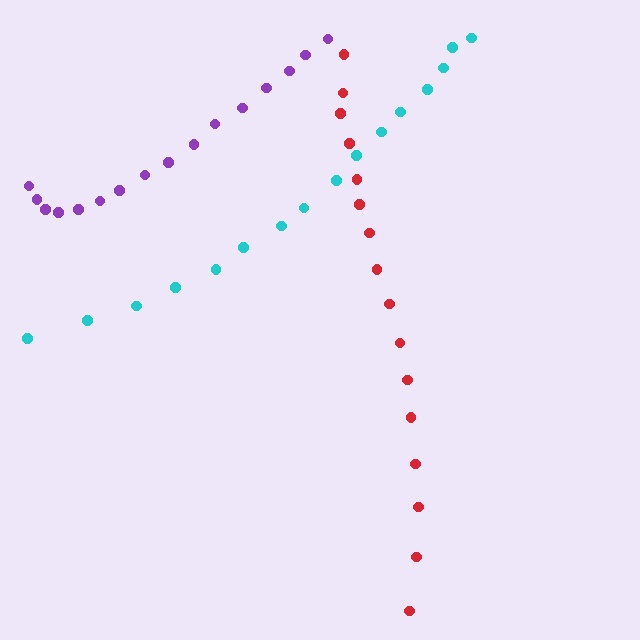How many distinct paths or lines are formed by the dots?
There are 3 distinct paths.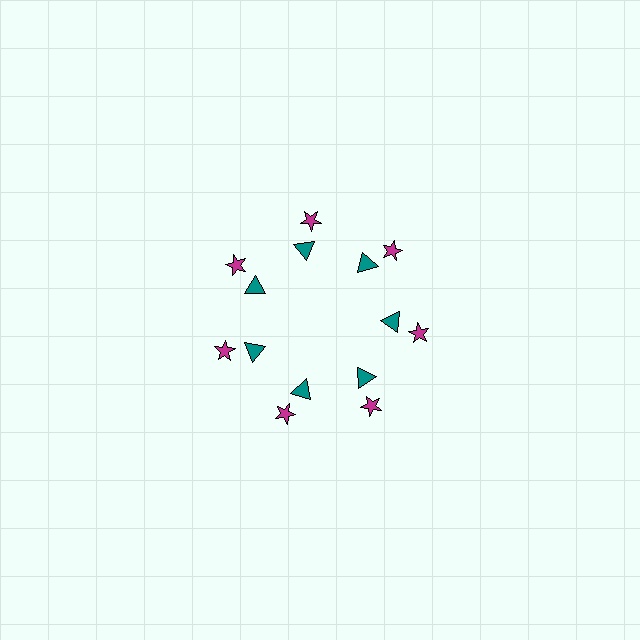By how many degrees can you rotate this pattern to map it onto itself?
The pattern maps onto itself every 51 degrees of rotation.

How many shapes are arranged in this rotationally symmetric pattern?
There are 14 shapes, arranged in 7 groups of 2.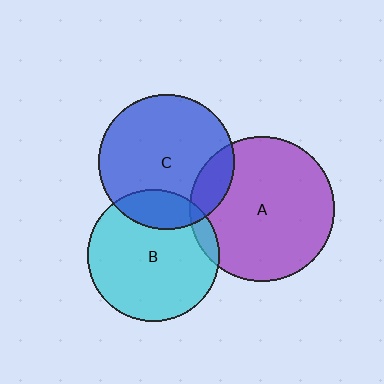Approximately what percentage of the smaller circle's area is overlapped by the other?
Approximately 20%.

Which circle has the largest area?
Circle A (purple).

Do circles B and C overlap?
Yes.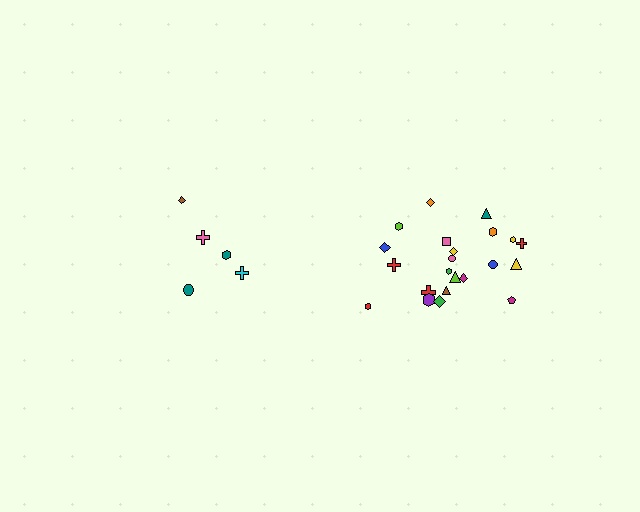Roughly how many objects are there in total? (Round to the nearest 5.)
Roughly 25 objects in total.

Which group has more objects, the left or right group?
The right group.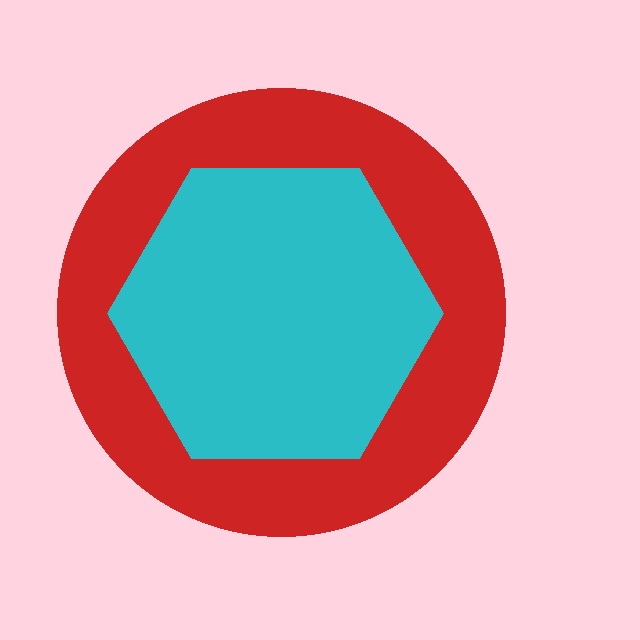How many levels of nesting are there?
2.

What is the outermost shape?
The red circle.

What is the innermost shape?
The cyan hexagon.